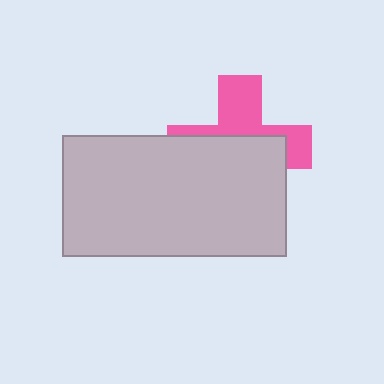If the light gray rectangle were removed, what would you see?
You would see the complete pink cross.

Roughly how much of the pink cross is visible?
A small part of it is visible (roughly 42%).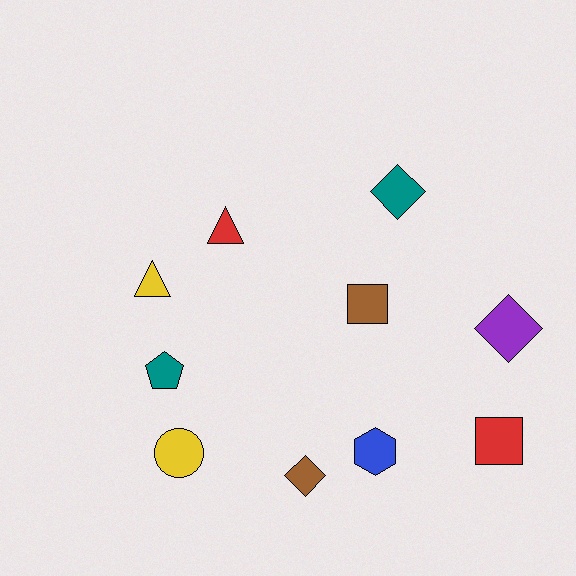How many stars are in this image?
There are no stars.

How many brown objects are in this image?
There are 2 brown objects.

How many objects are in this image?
There are 10 objects.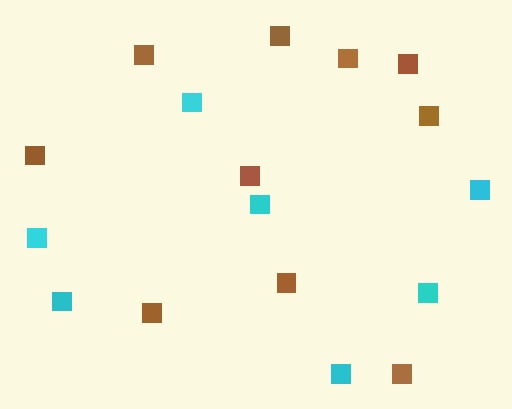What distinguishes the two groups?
There are 2 groups: one group of brown squares (10) and one group of cyan squares (7).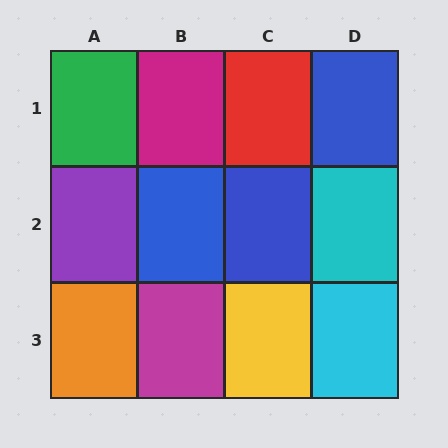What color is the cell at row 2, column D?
Cyan.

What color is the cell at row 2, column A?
Purple.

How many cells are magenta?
2 cells are magenta.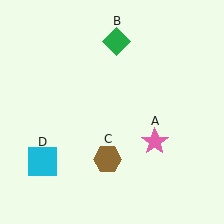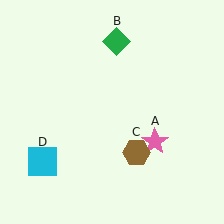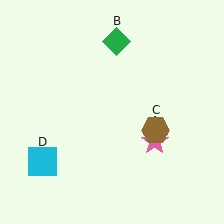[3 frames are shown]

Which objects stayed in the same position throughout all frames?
Pink star (object A) and green diamond (object B) and cyan square (object D) remained stationary.